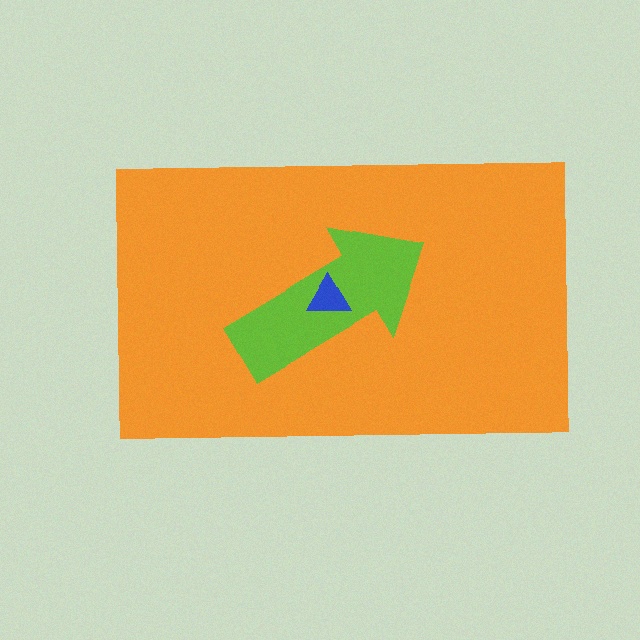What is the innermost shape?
The blue triangle.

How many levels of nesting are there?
3.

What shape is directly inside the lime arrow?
The blue triangle.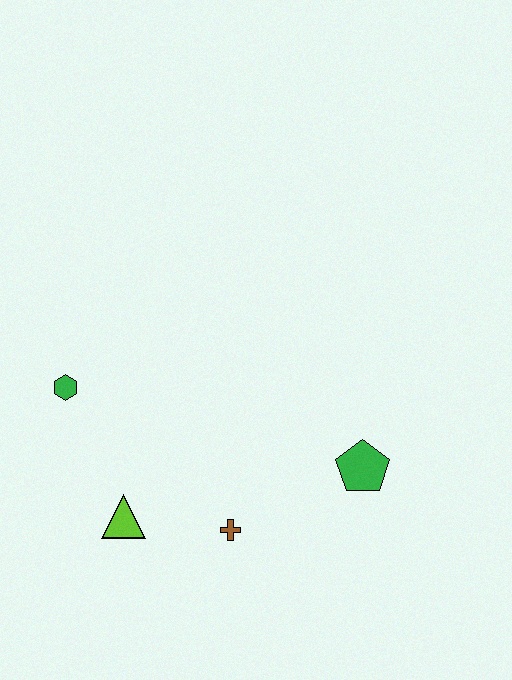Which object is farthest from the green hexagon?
The green pentagon is farthest from the green hexagon.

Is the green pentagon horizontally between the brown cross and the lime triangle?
No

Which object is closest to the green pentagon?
The brown cross is closest to the green pentagon.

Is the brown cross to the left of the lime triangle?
No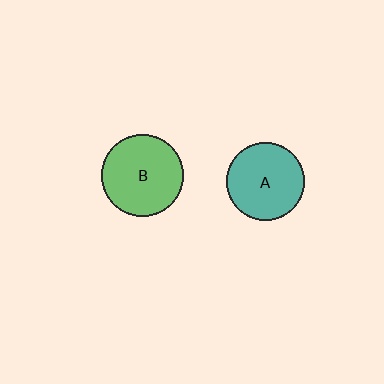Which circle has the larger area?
Circle B (green).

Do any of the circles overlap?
No, none of the circles overlap.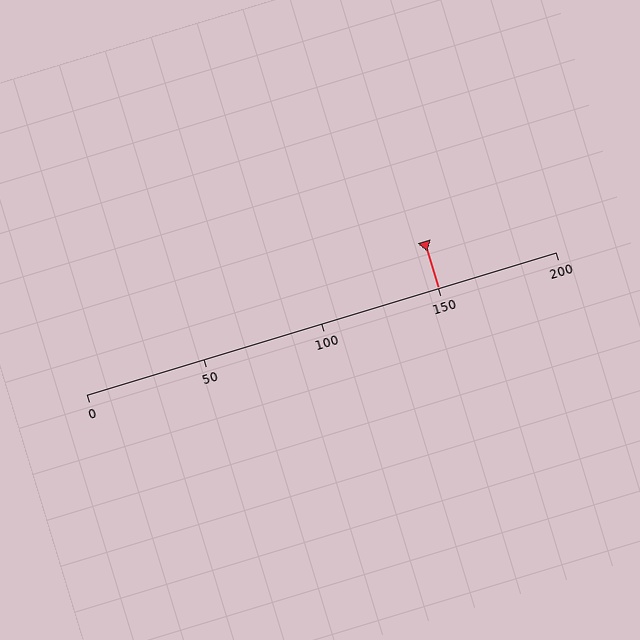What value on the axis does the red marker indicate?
The marker indicates approximately 150.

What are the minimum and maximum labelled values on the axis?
The axis runs from 0 to 200.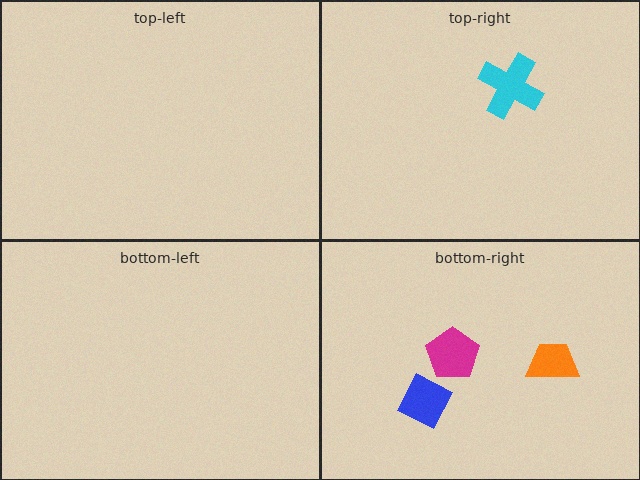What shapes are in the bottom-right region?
The orange trapezoid, the magenta pentagon, the blue diamond.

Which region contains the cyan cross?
The top-right region.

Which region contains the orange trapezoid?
The bottom-right region.